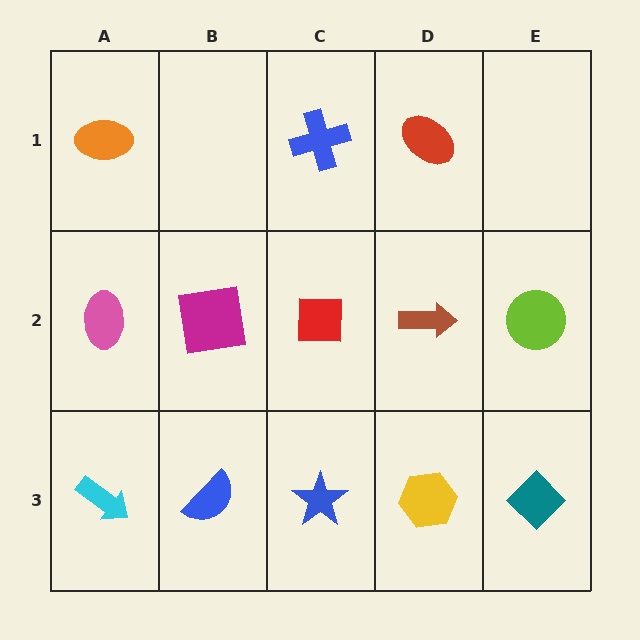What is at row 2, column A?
A pink ellipse.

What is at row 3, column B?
A blue semicircle.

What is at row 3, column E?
A teal diamond.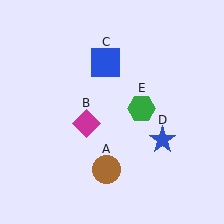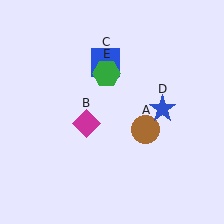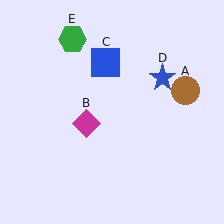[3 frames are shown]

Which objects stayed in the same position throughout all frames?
Magenta diamond (object B) and blue square (object C) remained stationary.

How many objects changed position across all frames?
3 objects changed position: brown circle (object A), blue star (object D), green hexagon (object E).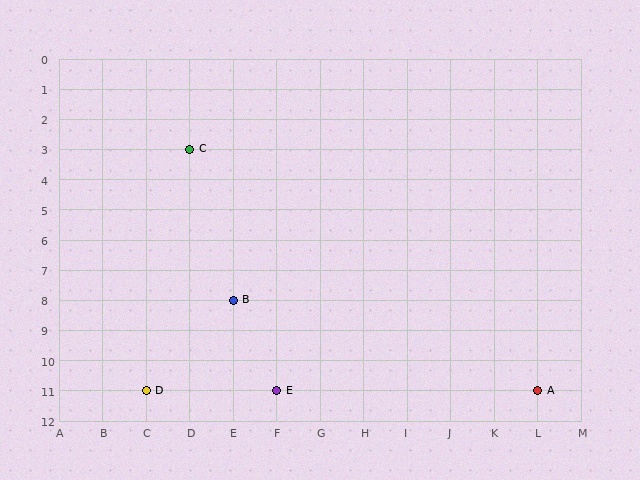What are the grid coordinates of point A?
Point A is at grid coordinates (L, 11).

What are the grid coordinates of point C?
Point C is at grid coordinates (D, 3).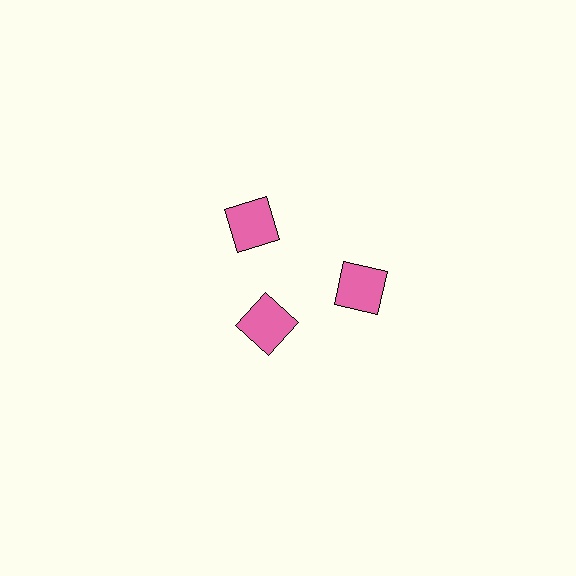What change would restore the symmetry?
The symmetry would be restored by moving it outward, back onto the ring so that all 3 squares sit at equal angles and equal distance from the center.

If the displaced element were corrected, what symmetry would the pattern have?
It would have 3-fold rotational symmetry — the pattern would map onto itself every 120 degrees.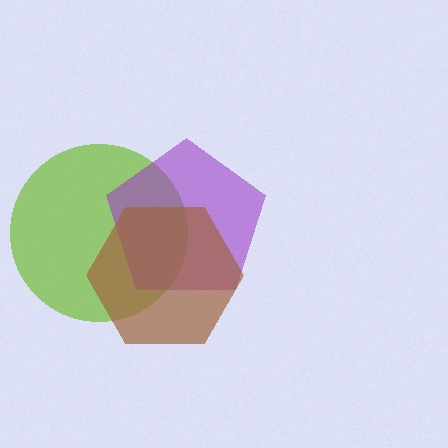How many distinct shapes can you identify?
There are 3 distinct shapes: a lime circle, a purple pentagon, a brown hexagon.